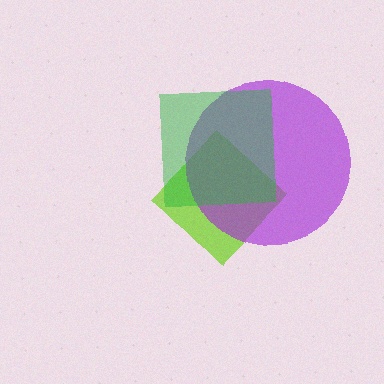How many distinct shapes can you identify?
There are 3 distinct shapes: a lime diamond, a purple circle, a green square.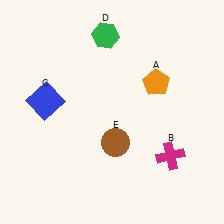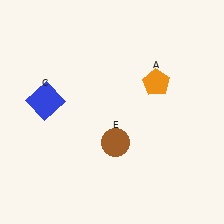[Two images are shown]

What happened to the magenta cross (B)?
The magenta cross (B) was removed in Image 2. It was in the bottom-right area of Image 1.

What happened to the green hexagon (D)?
The green hexagon (D) was removed in Image 2. It was in the top-left area of Image 1.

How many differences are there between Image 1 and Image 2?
There are 2 differences between the two images.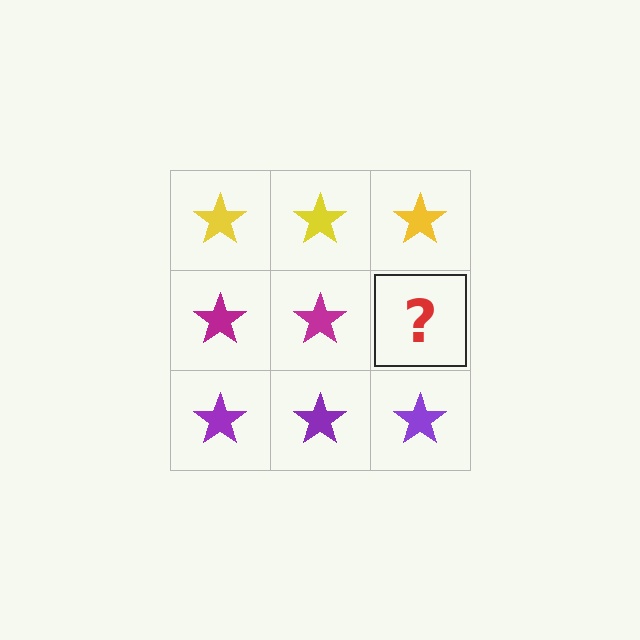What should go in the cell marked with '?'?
The missing cell should contain a magenta star.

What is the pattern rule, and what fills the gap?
The rule is that each row has a consistent color. The gap should be filled with a magenta star.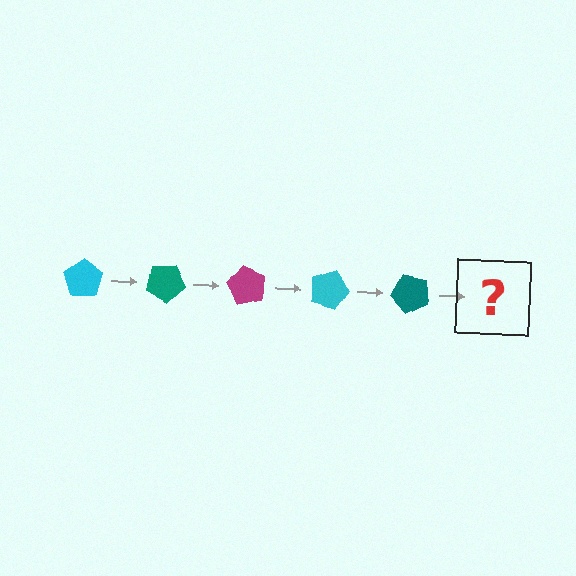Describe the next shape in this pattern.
It should be a magenta pentagon, rotated 150 degrees from the start.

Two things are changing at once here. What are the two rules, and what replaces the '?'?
The two rules are that it rotates 30 degrees each step and the color cycles through cyan, teal, and magenta. The '?' should be a magenta pentagon, rotated 150 degrees from the start.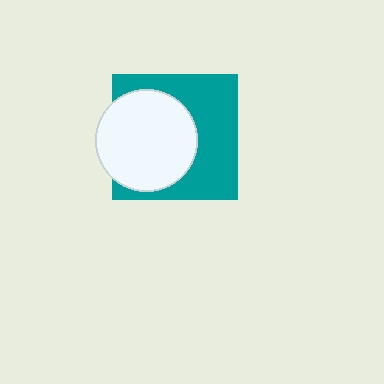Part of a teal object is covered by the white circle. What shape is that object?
It is a square.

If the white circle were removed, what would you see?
You would see the complete teal square.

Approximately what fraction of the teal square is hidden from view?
Roughly 47% of the teal square is hidden behind the white circle.